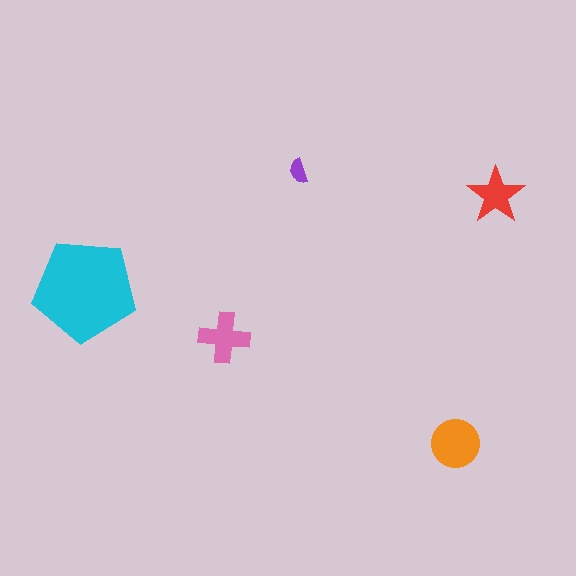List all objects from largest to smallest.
The cyan pentagon, the orange circle, the pink cross, the red star, the purple semicircle.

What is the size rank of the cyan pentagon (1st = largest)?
1st.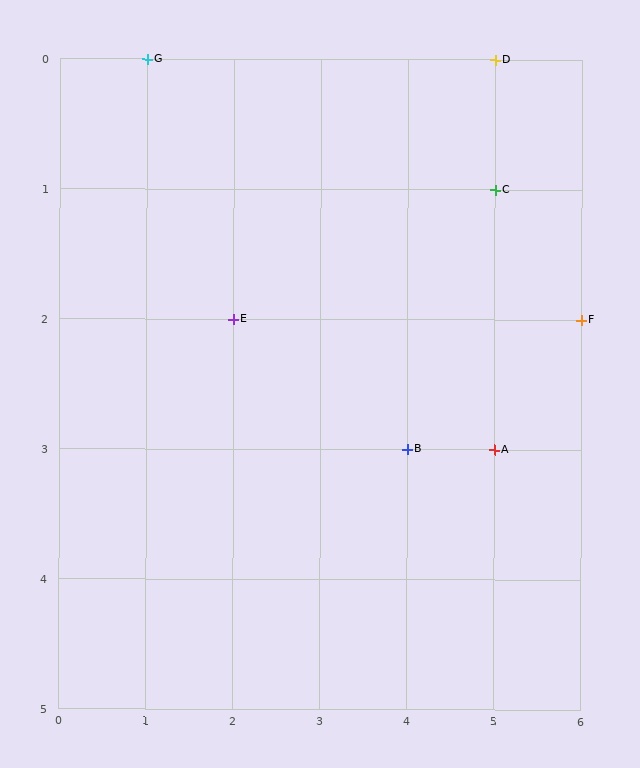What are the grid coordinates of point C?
Point C is at grid coordinates (5, 1).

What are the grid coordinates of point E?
Point E is at grid coordinates (2, 2).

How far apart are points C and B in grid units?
Points C and B are 1 column and 2 rows apart (about 2.2 grid units diagonally).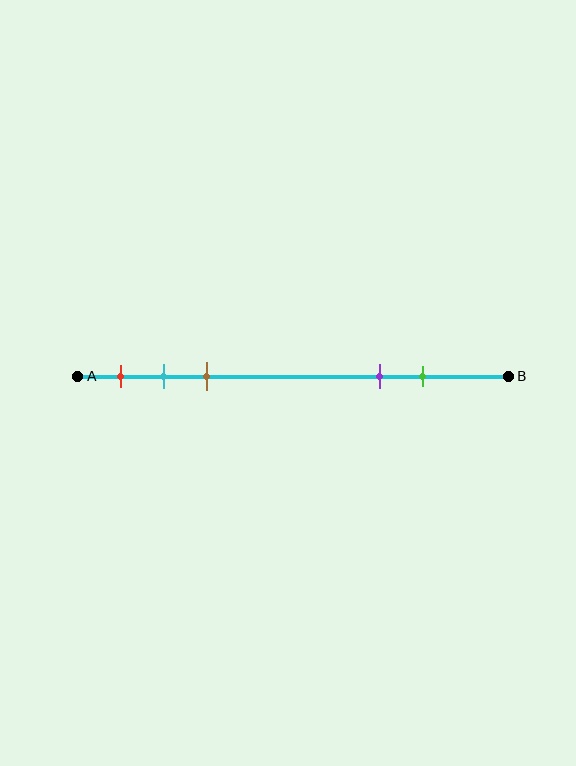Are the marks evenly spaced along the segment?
No, the marks are not evenly spaced.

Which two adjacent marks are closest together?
The cyan and brown marks are the closest adjacent pair.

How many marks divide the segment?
There are 5 marks dividing the segment.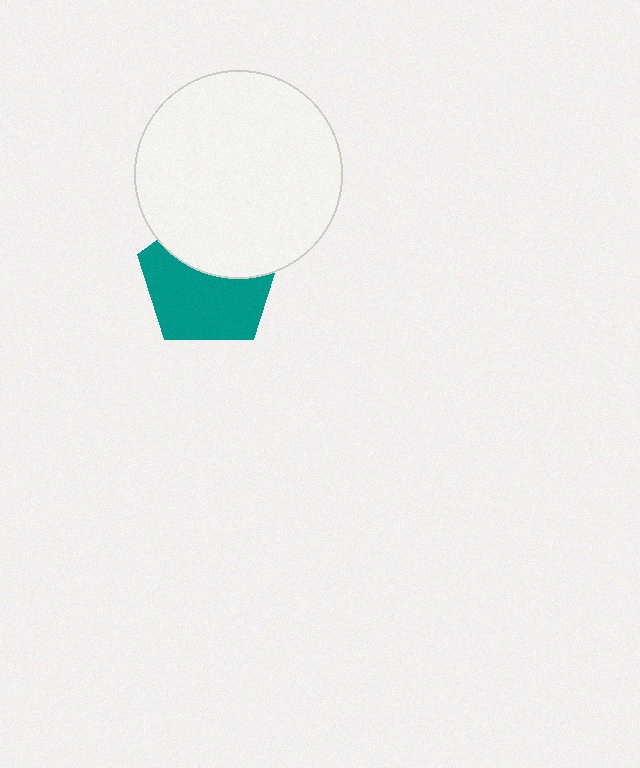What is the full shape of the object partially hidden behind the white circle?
The partially hidden object is a teal pentagon.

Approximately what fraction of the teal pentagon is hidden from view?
Roughly 40% of the teal pentagon is hidden behind the white circle.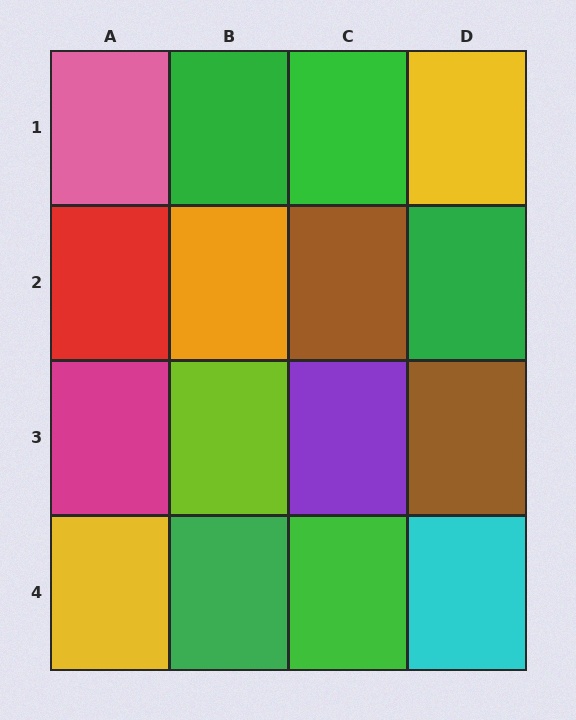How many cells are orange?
1 cell is orange.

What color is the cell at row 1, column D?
Yellow.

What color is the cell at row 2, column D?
Green.